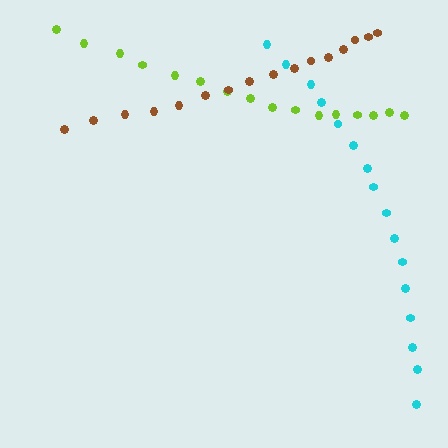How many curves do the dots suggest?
There are 3 distinct paths.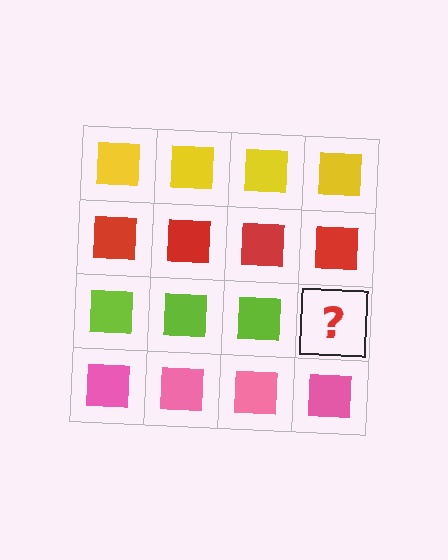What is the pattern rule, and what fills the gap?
The rule is that each row has a consistent color. The gap should be filled with a lime square.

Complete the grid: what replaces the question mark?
The question mark should be replaced with a lime square.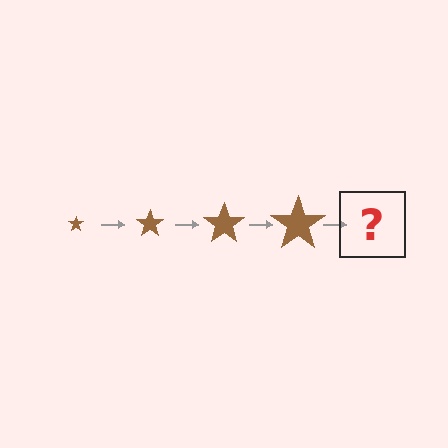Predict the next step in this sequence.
The next step is a brown star, larger than the previous one.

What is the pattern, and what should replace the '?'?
The pattern is that the star gets progressively larger each step. The '?' should be a brown star, larger than the previous one.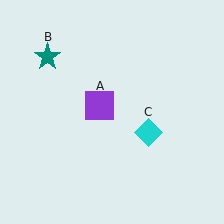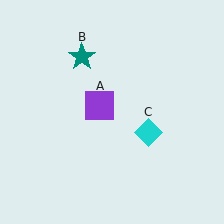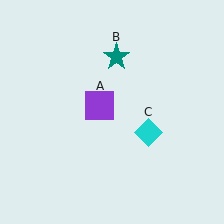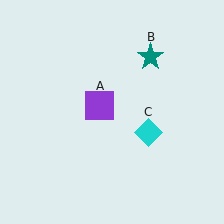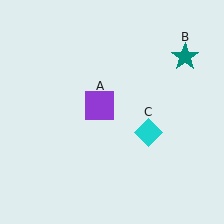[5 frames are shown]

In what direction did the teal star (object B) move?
The teal star (object B) moved right.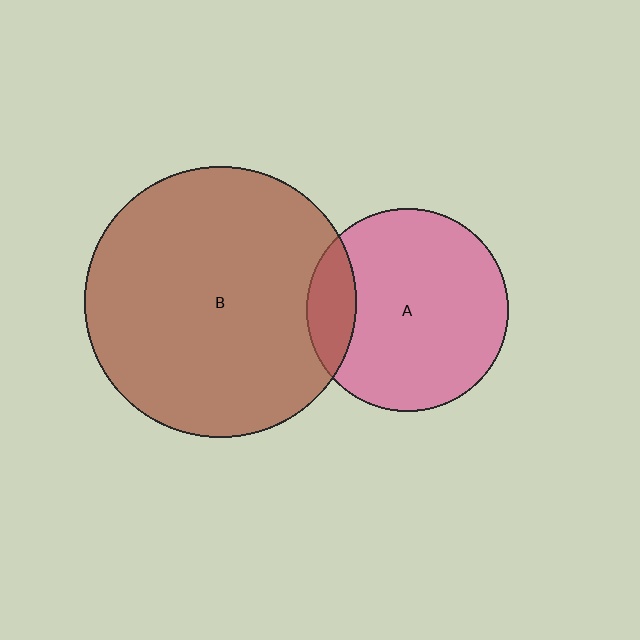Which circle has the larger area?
Circle B (brown).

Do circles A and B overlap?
Yes.